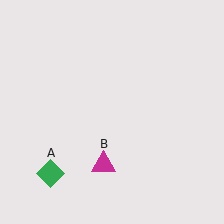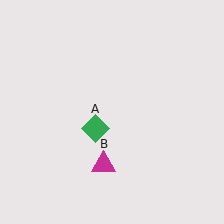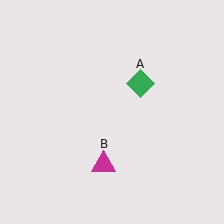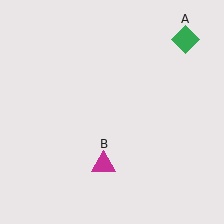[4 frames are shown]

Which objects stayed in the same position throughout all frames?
Magenta triangle (object B) remained stationary.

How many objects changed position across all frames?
1 object changed position: green diamond (object A).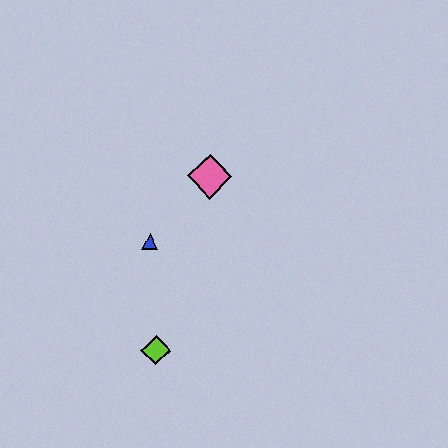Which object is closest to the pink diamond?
The blue triangle is closest to the pink diamond.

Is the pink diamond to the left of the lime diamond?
No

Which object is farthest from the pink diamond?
The lime diamond is farthest from the pink diamond.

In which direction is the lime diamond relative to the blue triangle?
The lime diamond is below the blue triangle.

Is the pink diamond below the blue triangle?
No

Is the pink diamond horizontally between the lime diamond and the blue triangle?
No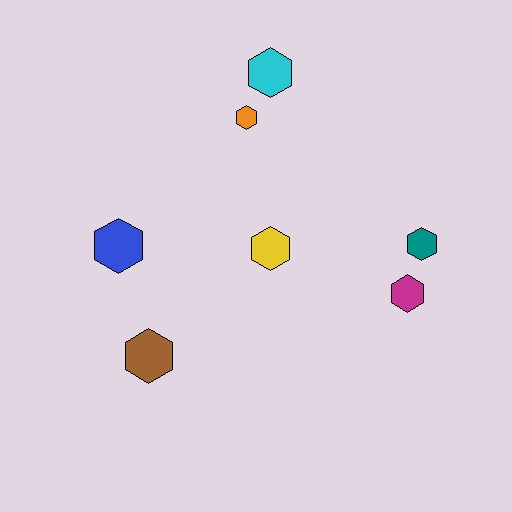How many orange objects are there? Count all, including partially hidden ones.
There is 1 orange object.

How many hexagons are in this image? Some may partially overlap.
There are 7 hexagons.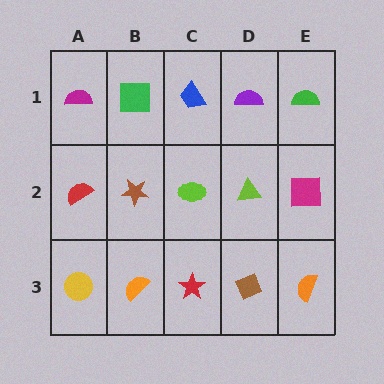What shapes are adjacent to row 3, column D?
A lime triangle (row 2, column D), a red star (row 3, column C), an orange semicircle (row 3, column E).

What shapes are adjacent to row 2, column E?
A green semicircle (row 1, column E), an orange semicircle (row 3, column E), a lime triangle (row 2, column D).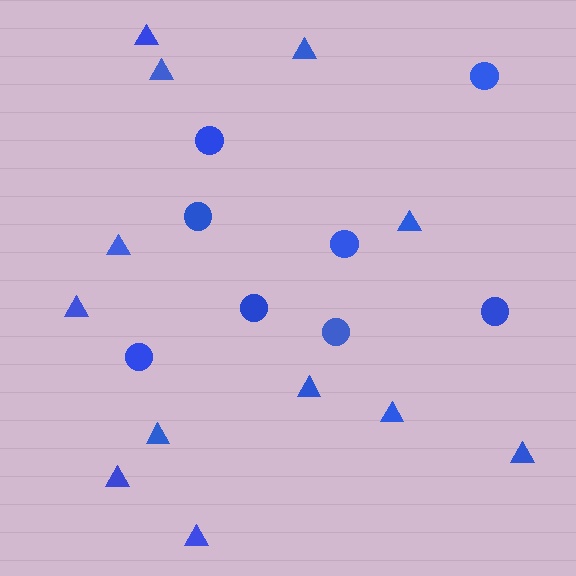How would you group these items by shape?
There are 2 groups: one group of circles (8) and one group of triangles (12).